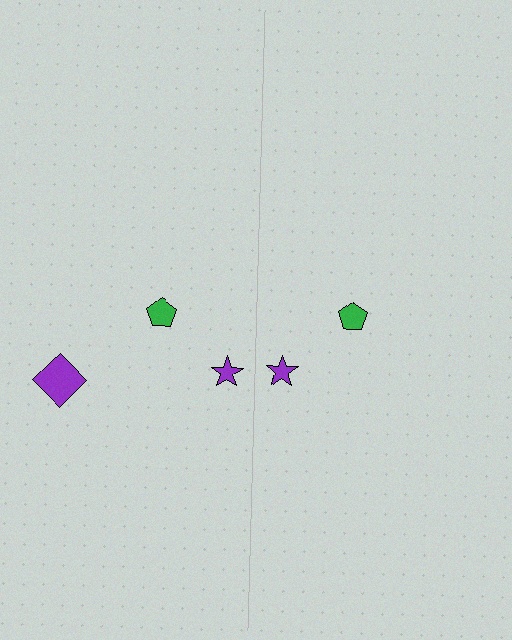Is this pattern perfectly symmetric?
No, the pattern is not perfectly symmetric. A purple diamond is missing from the right side.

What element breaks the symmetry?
A purple diamond is missing from the right side.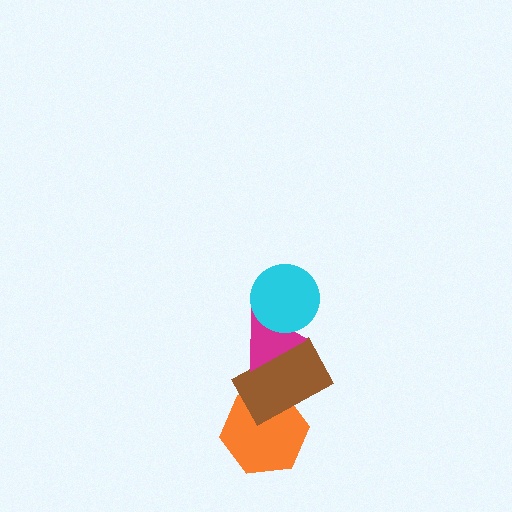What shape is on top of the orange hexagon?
The brown rectangle is on top of the orange hexagon.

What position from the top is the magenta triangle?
The magenta triangle is 2nd from the top.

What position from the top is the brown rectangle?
The brown rectangle is 3rd from the top.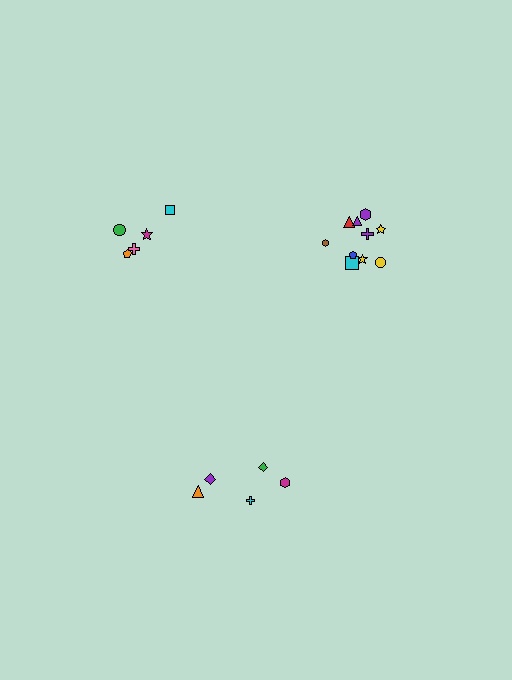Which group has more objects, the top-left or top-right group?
The top-right group.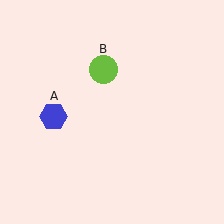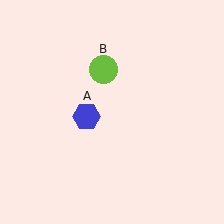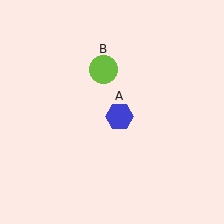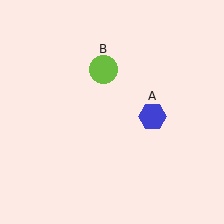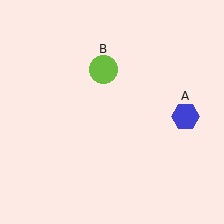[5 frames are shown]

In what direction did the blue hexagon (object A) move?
The blue hexagon (object A) moved right.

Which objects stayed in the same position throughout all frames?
Lime circle (object B) remained stationary.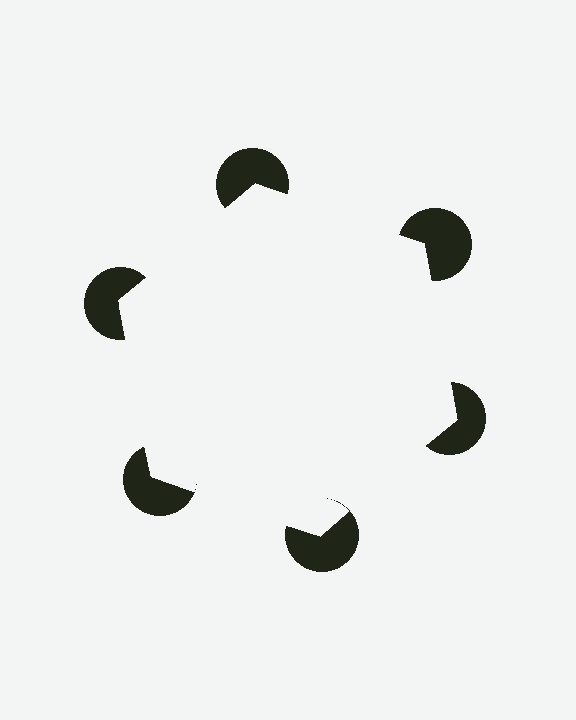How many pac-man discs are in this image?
There are 6 — one at each vertex of the illusory hexagon.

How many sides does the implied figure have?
6 sides.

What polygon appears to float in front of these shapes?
An illusory hexagon — its edges are inferred from the aligned wedge cuts in the pac-man discs, not physically drawn.